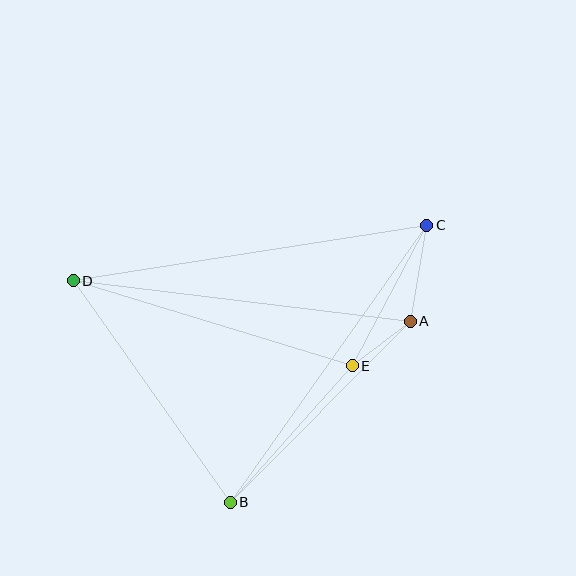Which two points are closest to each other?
Points A and E are closest to each other.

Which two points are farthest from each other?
Points C and D are farthest from each other.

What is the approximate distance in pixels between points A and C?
The distance between A and C is approximately 97 pixels.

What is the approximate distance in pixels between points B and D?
The distance between B and D is approximately 271 pixels.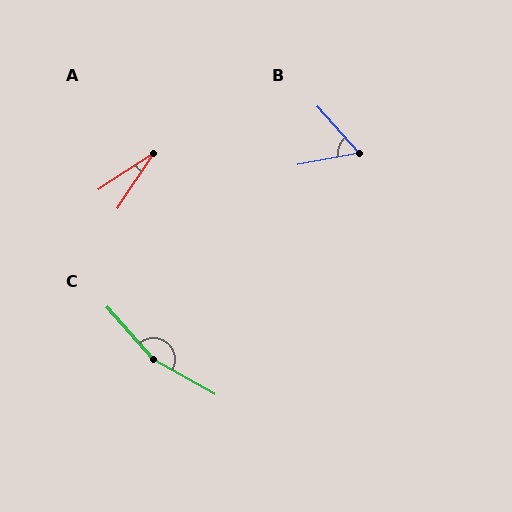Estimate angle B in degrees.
Approximately 59 degrees.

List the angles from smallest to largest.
A (24°), B (59°), C (161°).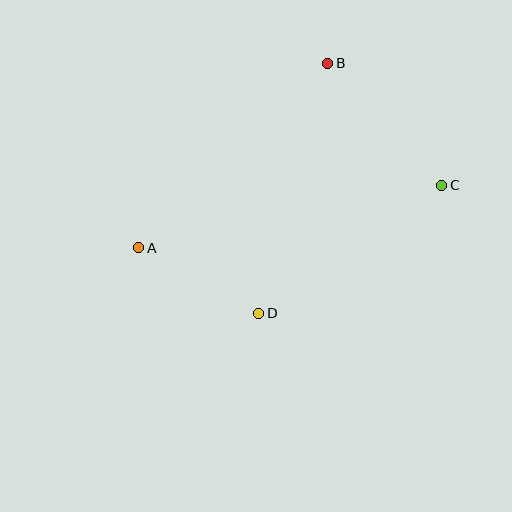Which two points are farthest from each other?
Points A and C are farthest from each other.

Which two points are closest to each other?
Points A and D are closest to each other.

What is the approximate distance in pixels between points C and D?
The distance between C and D is approximately 223 pixels.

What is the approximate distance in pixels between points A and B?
The distance between A and B is approximately 264 pixels.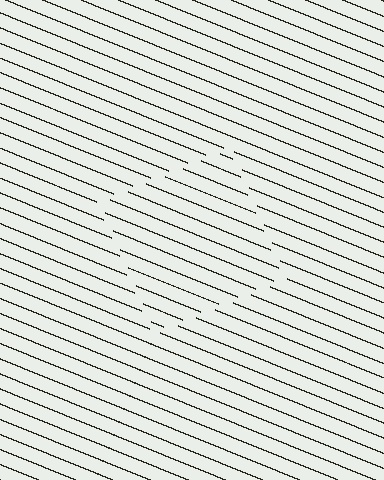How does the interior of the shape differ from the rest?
The interior of the shape contains the same grating, shifted by half a period — the contour is defined by the phase discontinuity where line-ends from the inner and outer gratings abut.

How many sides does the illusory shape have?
4 sides — the line-ends trace a square.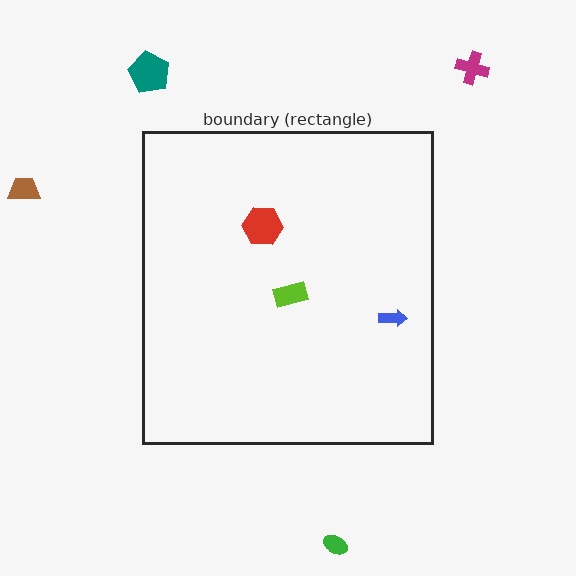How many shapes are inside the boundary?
3 inside, 4 outside.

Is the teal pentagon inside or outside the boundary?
Outside.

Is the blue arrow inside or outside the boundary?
Inside.